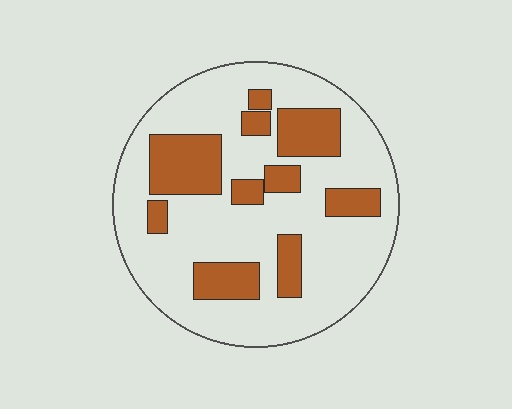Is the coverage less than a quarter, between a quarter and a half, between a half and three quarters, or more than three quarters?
Between a quarter and a half.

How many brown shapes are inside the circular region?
10.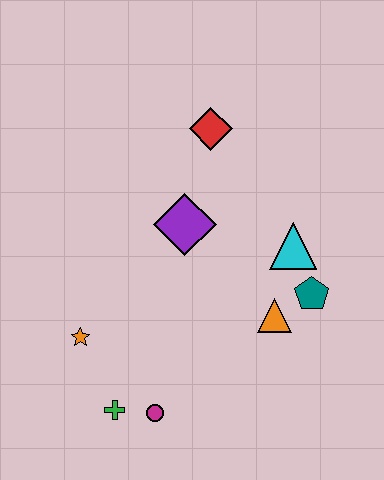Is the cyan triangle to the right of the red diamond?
Yes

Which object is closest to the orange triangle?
The teal pentagon is closest to the orange triangle.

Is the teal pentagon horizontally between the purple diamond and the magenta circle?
No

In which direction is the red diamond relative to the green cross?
The red diamond is above the green cross.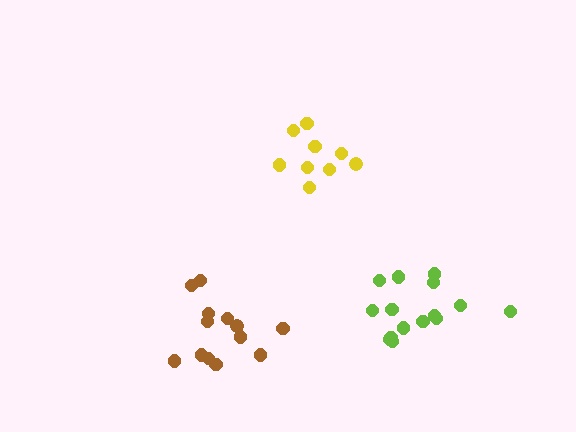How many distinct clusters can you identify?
There are 3 distinct clusters.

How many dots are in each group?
Group 1: 9 dots, Group 2: 13 dots, Group 3: 15 dots (37 total).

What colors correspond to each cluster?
The clusters are colored: yellow, brown, lime.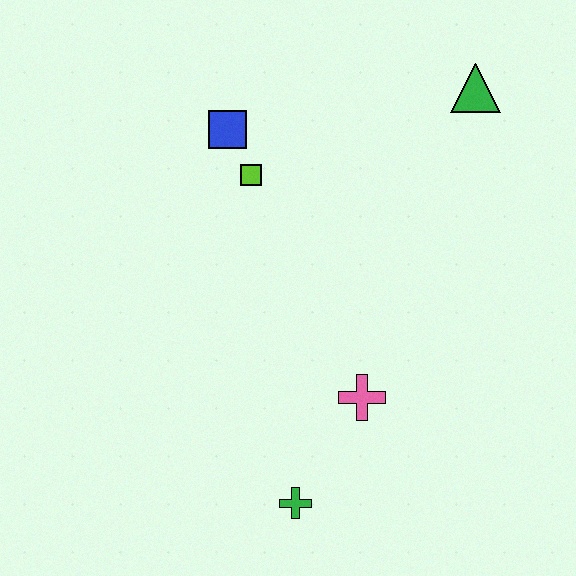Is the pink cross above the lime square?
No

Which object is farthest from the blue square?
The green cross is farthest from the blue square.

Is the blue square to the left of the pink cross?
Yes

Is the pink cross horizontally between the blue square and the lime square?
No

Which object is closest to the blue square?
The lime square is closest to the blue square.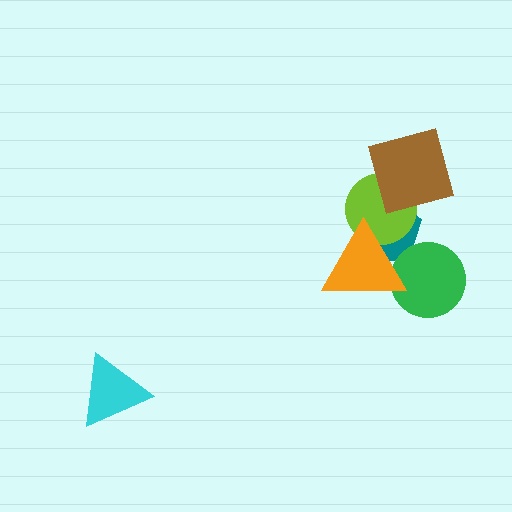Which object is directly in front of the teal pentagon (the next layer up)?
The lime circle is directly in front of the teal pentagon.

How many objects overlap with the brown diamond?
2 objects overlap with the brown diamond.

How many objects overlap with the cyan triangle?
0 objects overlap with the cyan triangle.